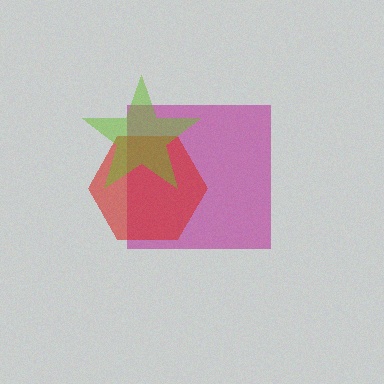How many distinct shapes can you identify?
There are 3 distinct shapes: a magenta square, a red hexagon, a lime star.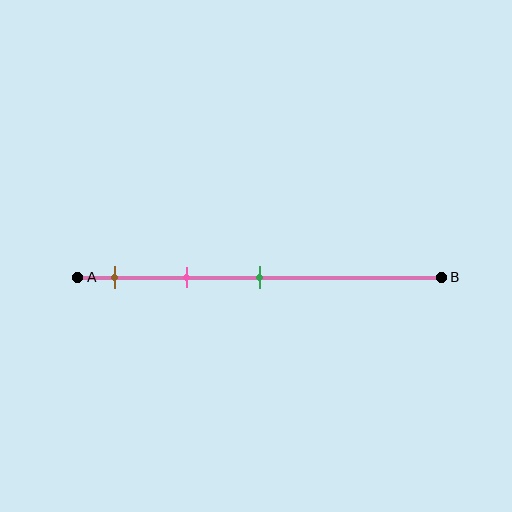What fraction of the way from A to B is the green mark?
The green mark is approximately 50% (0.5) of the way from A to B.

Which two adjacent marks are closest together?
The brown and pink marks are the closest adjacent pair.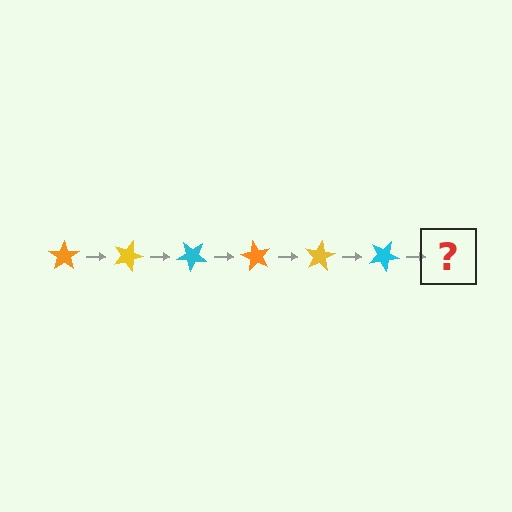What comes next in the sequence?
The next element should be an orange star, rotated 120 degrees from the start.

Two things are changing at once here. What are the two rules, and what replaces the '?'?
The two rules are that it rotates 20 degrees each step and the color cycles through orange, yellow, and cyan. The '?' should be an orange star, rotated 120 degrees from the start.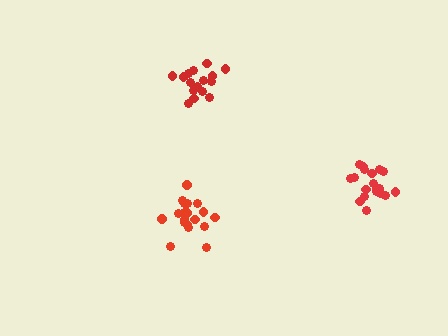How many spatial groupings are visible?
There are 3 spatial groupings.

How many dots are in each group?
Group 1: 19 dots, Group 2: 16 dots, Group 3: 19 dots (54 total).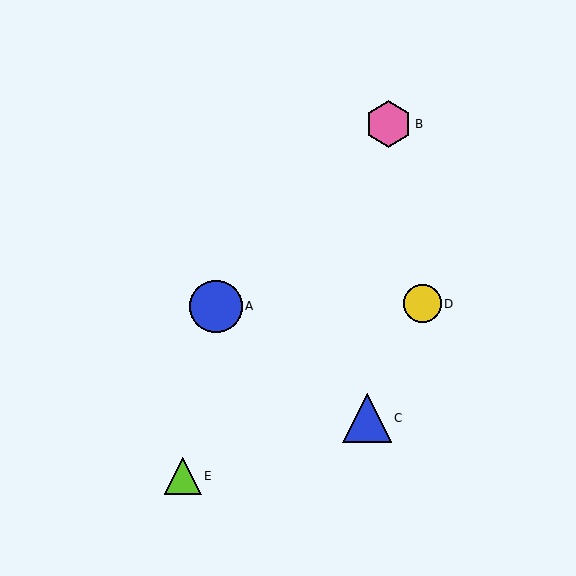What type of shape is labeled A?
Shape A is a blue circle.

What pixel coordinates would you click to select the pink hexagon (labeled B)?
Click at (388, 124) to select the pink hexagon B.